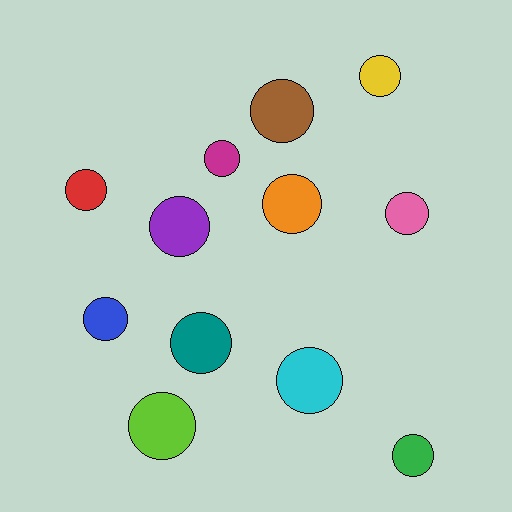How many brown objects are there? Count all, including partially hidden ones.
There is 1 brown object.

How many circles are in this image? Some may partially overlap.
There are 12 circles.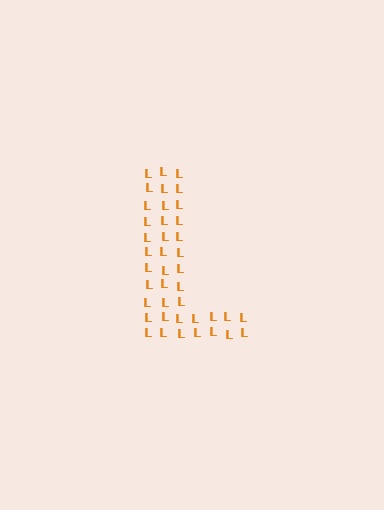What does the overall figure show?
The overall figure shows the letter L.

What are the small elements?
The small elements are letter L's.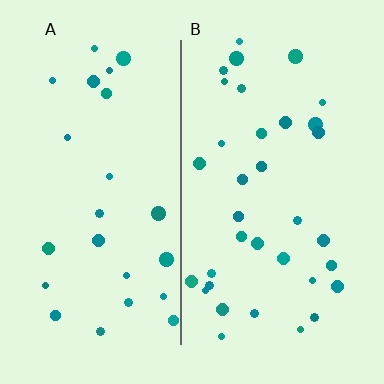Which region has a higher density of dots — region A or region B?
B (the right).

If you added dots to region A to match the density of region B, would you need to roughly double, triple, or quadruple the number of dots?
Approximately double.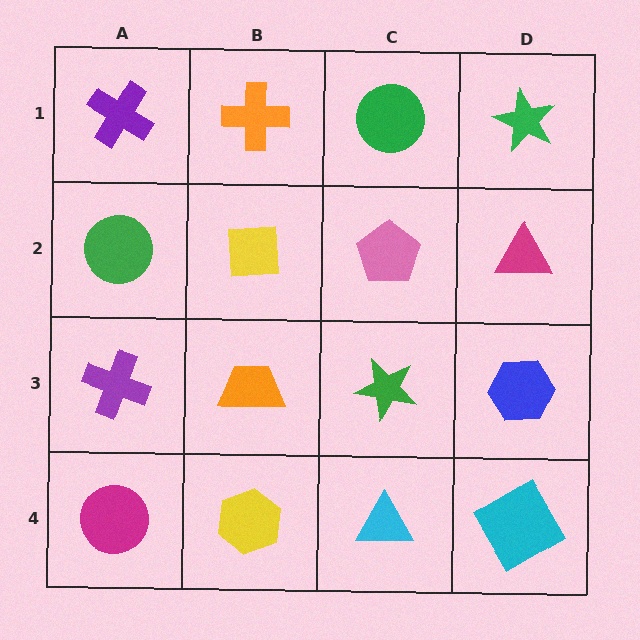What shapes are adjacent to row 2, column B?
An orange cross (row 1, column B), an orange trapezoid (row 3, column B), a green circle (row 2, column A), a pink pentagon (row 2, column C).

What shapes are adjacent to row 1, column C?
A pink pentagon (row 2, column C), an orange cross (row 1, column B), a green star (row 1, column D).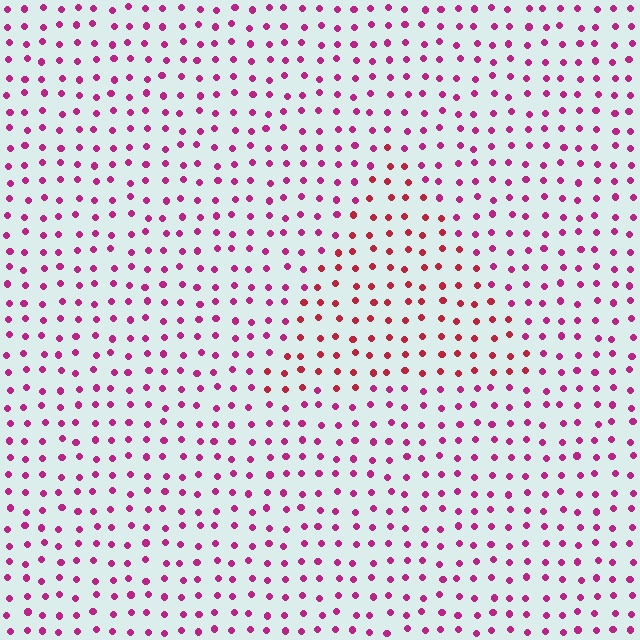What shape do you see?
I see a triangle.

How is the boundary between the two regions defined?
The boundary is defined purely by a slight shift in hue (about 29 degrees). Spacing, size, and orientation are identical on both sides.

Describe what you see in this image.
The image is filled with small magenta elements in a uniform arrangement. A triangle-shaped region is visible where the elements are tinted to a slightly different hue, forming a subtle color boundary.